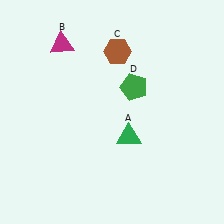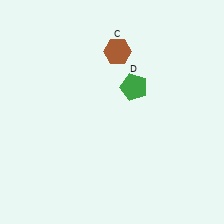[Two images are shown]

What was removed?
The magenta triangle (B), the green triangle (A) were removed in Image 2.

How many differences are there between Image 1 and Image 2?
There are 2 differences between the two images.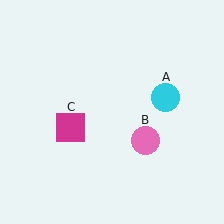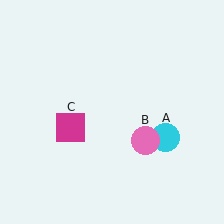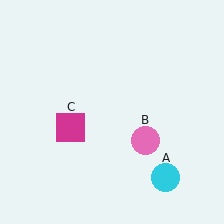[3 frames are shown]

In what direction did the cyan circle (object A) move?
The cyan circle (object A) moved down.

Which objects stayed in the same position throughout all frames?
Pink circle (object B) and magenta square (object C) remained stationary.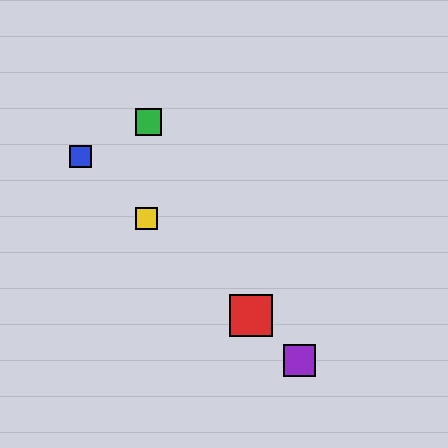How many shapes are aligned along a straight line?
4 shapes (the red square, the blue square, the yellow square, the purple square) are aligned along a straight line.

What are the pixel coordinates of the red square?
The red square is at (251, 316).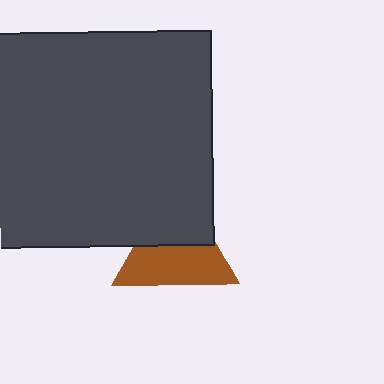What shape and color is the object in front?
The object in front is a dark gray rectangle.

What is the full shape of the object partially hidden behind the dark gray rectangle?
The partially hidden object is a brown triangle.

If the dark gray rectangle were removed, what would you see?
You would see the complete brown triangle.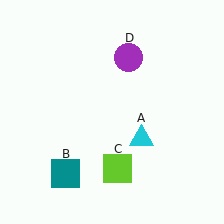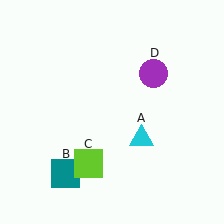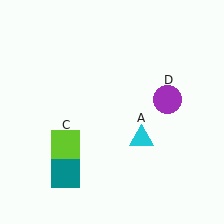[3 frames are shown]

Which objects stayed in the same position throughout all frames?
Cyan triangle (object A) and teal square (object B) remained stationary.